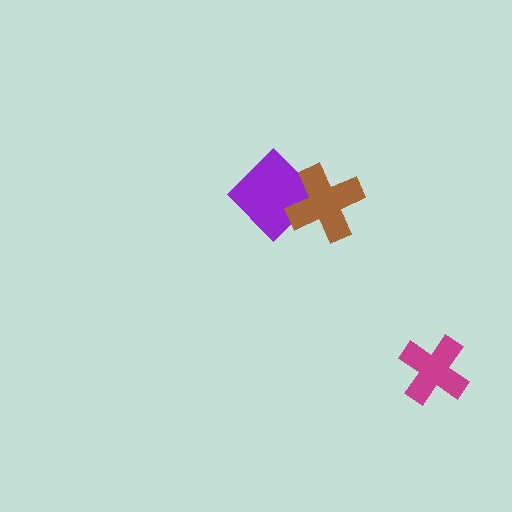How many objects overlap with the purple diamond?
1 object overlaps with the purple diamond.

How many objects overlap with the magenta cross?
0 objects overlap with the magenta cross.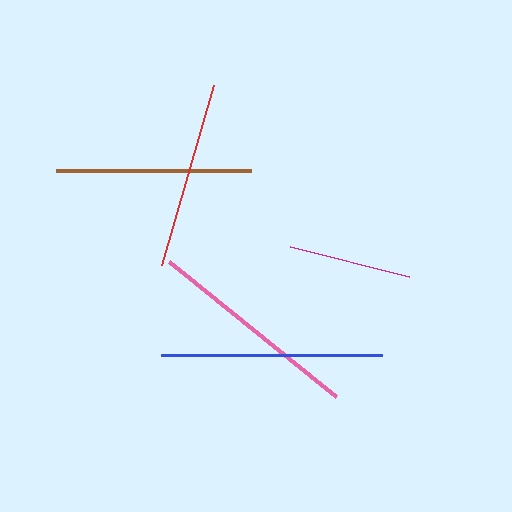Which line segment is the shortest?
The magenta line is the shortest at approximately 122 pixels.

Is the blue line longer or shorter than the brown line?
The blue line is longer than the brown line.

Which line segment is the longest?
The blue line is the longest at approximately 221 pixels.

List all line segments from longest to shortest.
From longest to shortest: blue, pink, brown, red, magenta.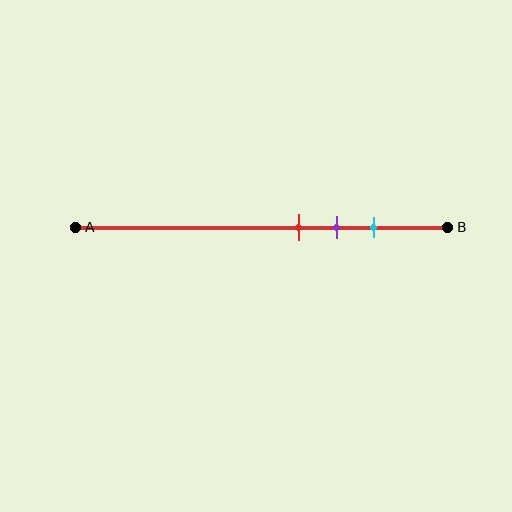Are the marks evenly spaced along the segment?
Yes, the marks are approximately evenly spaced.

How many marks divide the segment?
There are 3 marks dividing the segment.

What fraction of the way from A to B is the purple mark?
The purple mark is approximately 70% (0.7) of the way from A to B.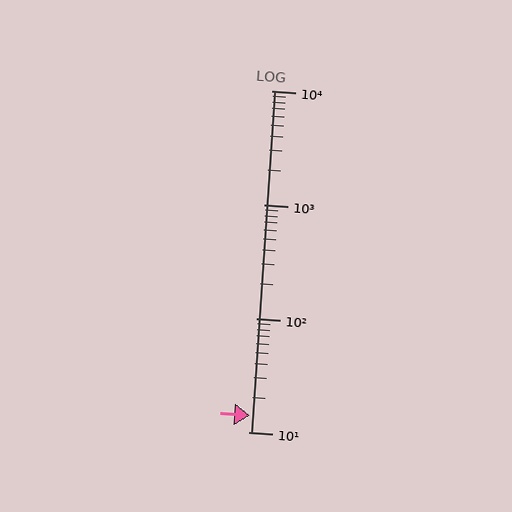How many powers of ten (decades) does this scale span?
The scale spans 3 decades, from 10 to 10000.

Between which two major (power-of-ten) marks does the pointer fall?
The pointer is between 10 and 100.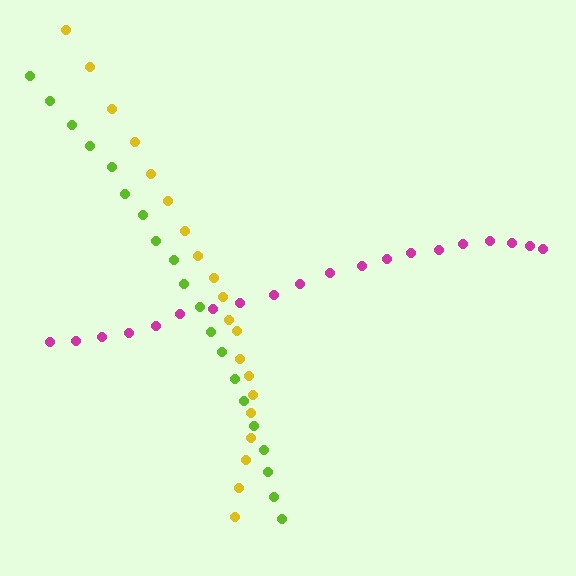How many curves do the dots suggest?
There are 3 distinct paths.